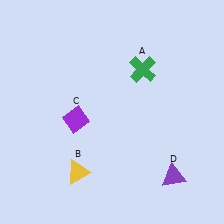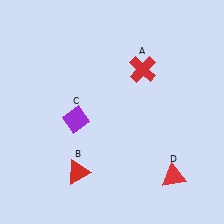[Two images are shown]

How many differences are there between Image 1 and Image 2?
There are 3 differences between the two images.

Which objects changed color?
A changed from green to red. B changed from yellow to red. D changed from purple to red.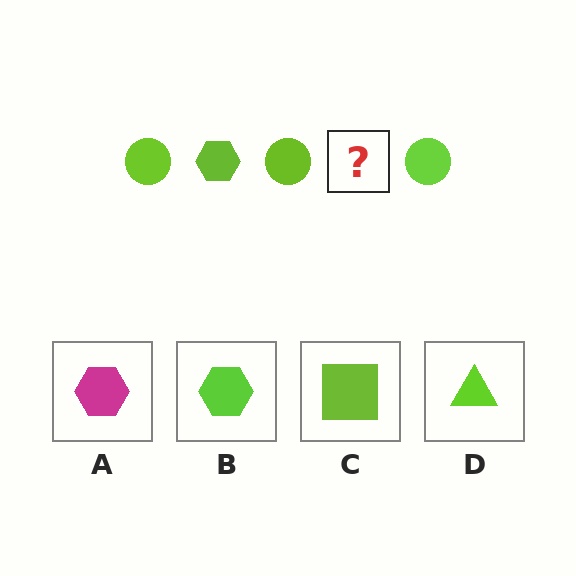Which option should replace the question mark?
Option B.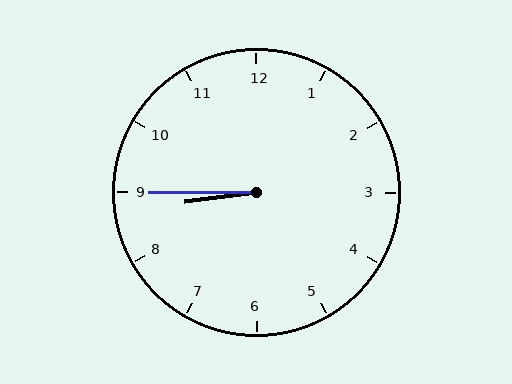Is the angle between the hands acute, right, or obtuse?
It is acute.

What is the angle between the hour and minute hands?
Approximately 8 degrees.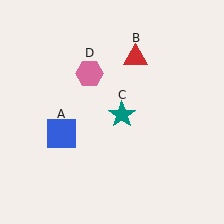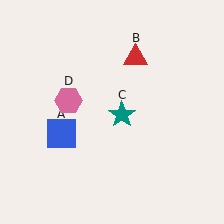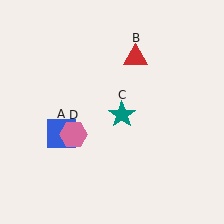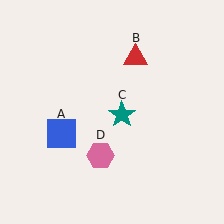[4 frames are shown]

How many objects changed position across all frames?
1 object changed position: pink hexagon (object D).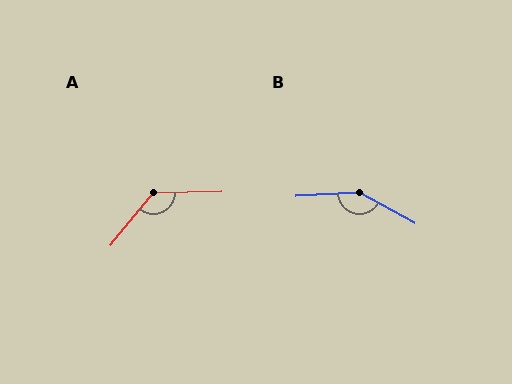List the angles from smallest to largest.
A (130°), B (148°).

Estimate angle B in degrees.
Approximately 148 degrees.